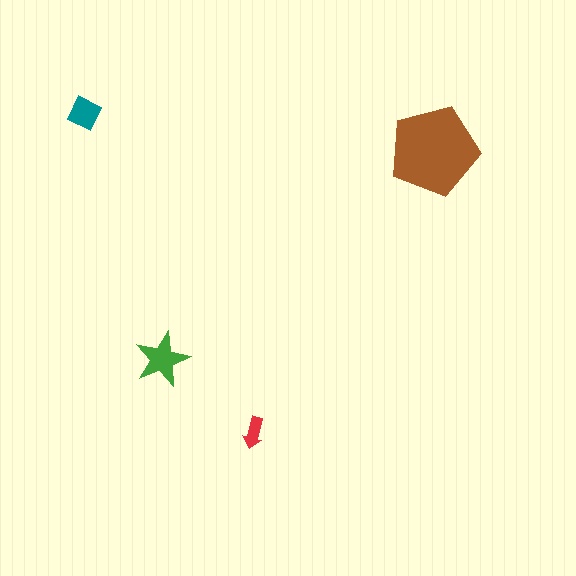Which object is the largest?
The brown pentagon.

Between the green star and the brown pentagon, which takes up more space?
The brown pentagon.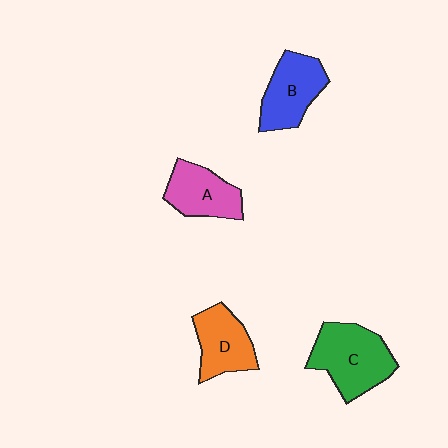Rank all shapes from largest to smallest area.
From largest to smallest: C (green), B (blue), D (orange), A (pink).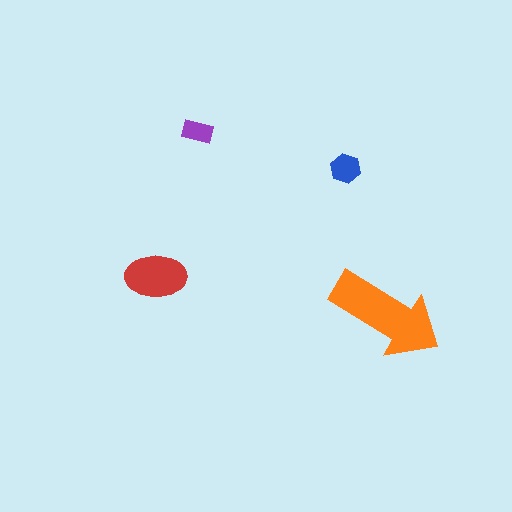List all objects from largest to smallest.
The orange arrow, the red ellipse, the blue hexagon, the purple rectangle.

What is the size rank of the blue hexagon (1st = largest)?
3rd.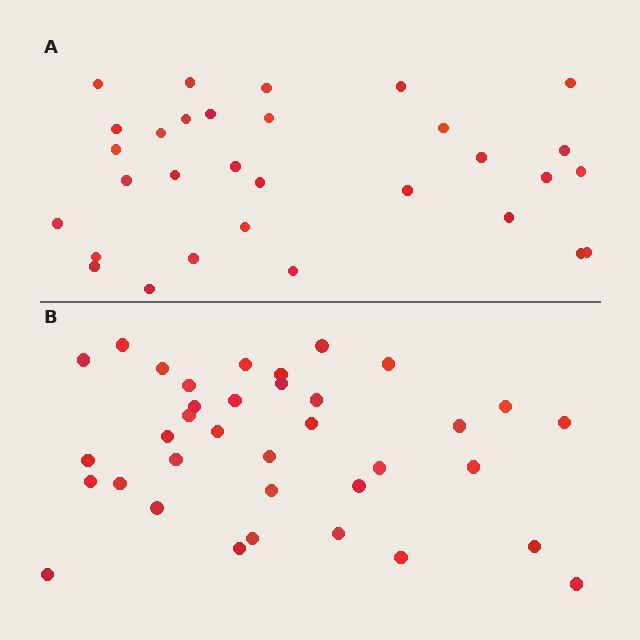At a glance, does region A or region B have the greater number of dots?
Region B (the bottom region) has more dots.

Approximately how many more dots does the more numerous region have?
Region B has about 5 more dots than region A.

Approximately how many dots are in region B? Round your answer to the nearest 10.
About 40 dots. (The exact count is 36, which rounds to 40.)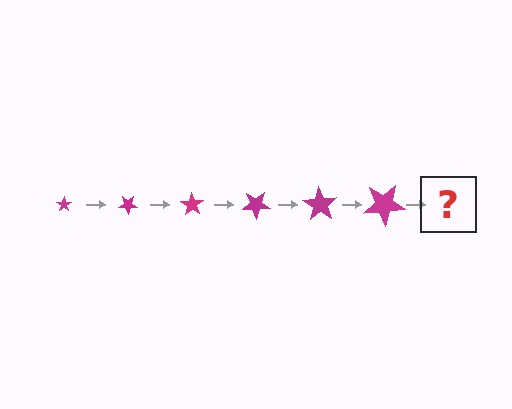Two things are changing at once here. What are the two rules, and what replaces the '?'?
The two rules are that the star grows larger each step and it rotates 35 degrees each step. The '?' should be a star, larger than the previous one and rotated 210 degrees from the start.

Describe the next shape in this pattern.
It should be a star, larger than the previous one and rotated 210 degrees from the start.